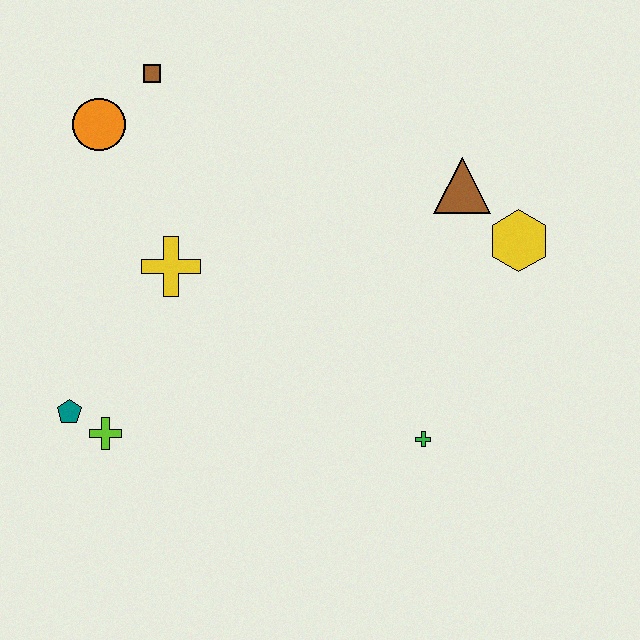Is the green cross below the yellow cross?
Yes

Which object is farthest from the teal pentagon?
The yellow hexagon is farthest from the teal pentagon.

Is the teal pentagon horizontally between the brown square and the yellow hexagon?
No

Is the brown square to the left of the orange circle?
No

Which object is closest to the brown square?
The orange circle is closest to the brown square.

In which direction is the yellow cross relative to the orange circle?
The yellow cross is below the orange circle.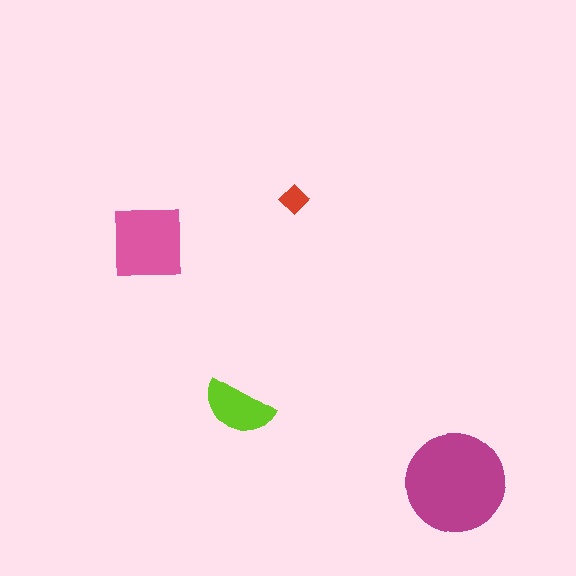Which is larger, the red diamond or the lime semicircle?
The lime semicircle.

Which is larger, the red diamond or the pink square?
The pink square.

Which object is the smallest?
The red diamond.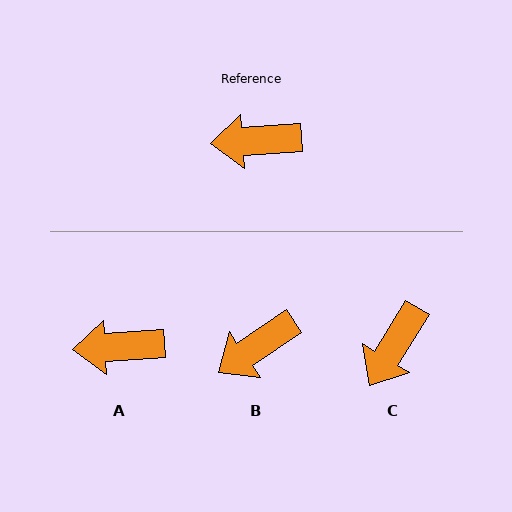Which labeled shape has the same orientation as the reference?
A.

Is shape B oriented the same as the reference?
No, it is off by about 31 degrees.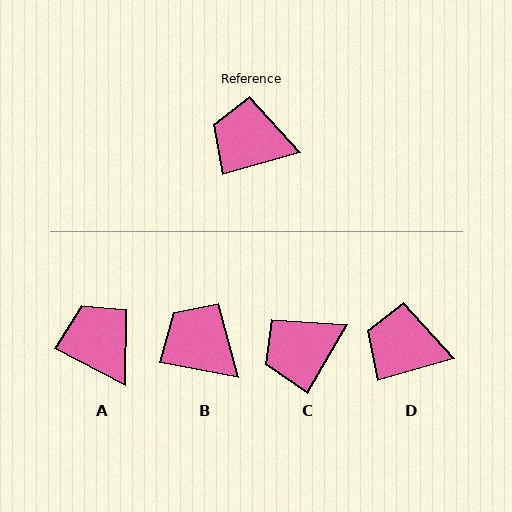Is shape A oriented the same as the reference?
No, it is off by about 43 degrees.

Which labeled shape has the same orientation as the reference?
D.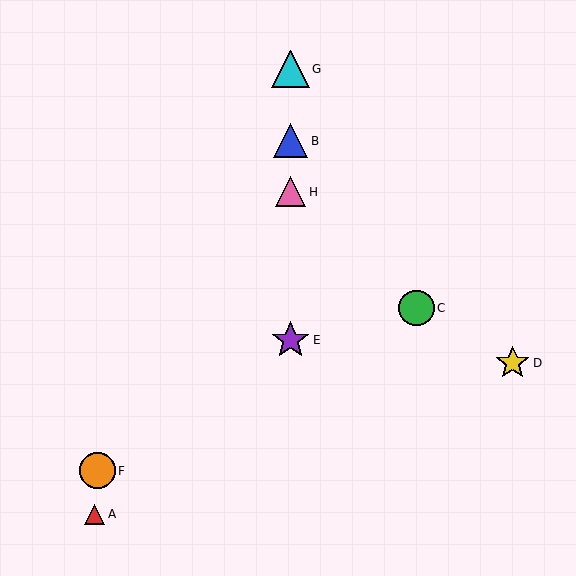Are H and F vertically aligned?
No, H is at x≈291 and F is at x≈97.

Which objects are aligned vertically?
Objects B, E, G, H are aligned vertically.